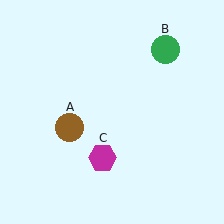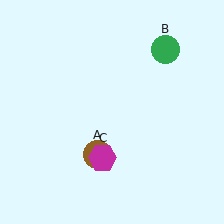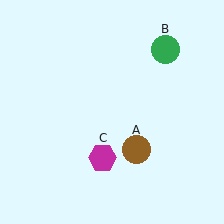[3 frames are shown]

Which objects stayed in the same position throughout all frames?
Green circle (object B) and magenta hexagon (object C) remained stationary.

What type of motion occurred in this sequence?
The brown circle (object A) rotated counterclockwise around the center of the scene.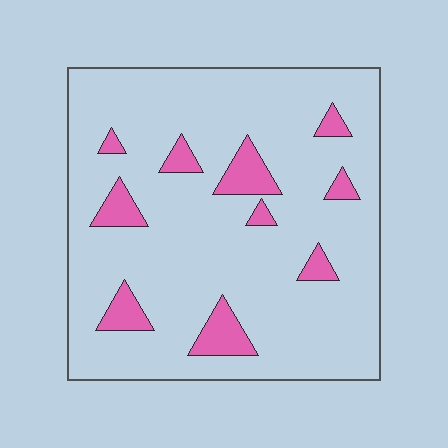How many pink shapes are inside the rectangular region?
10.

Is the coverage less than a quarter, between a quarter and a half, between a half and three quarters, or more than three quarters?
Less than a quarter.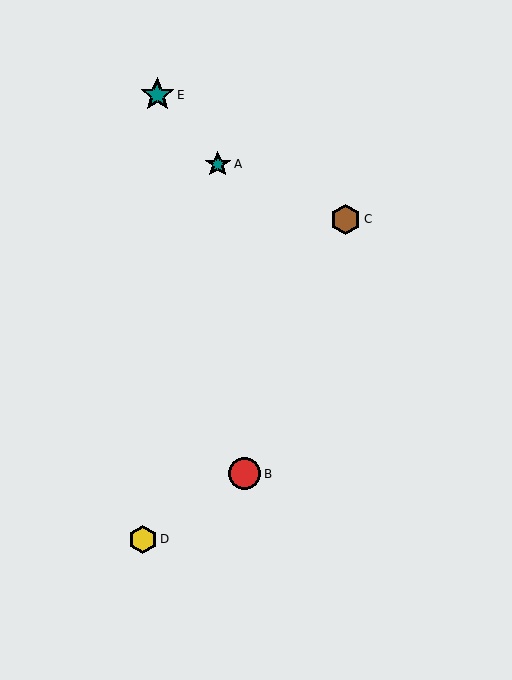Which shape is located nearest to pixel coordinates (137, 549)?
The yellow hexagon (labeled D) at (143, 539) is nearest to that location.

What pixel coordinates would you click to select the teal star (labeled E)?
Click at (157, 95) to select the teal star E.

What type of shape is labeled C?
Shape C is a brown hexagon.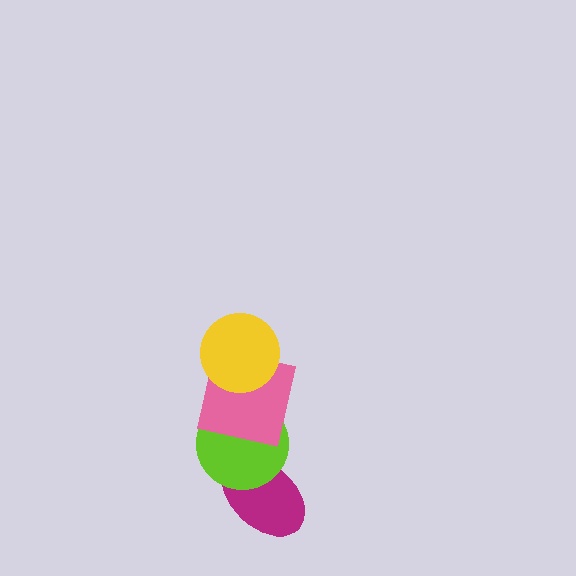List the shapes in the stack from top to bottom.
From top to bottom: the yellow circle, the pink square, the lime circle, the magenta ellipse.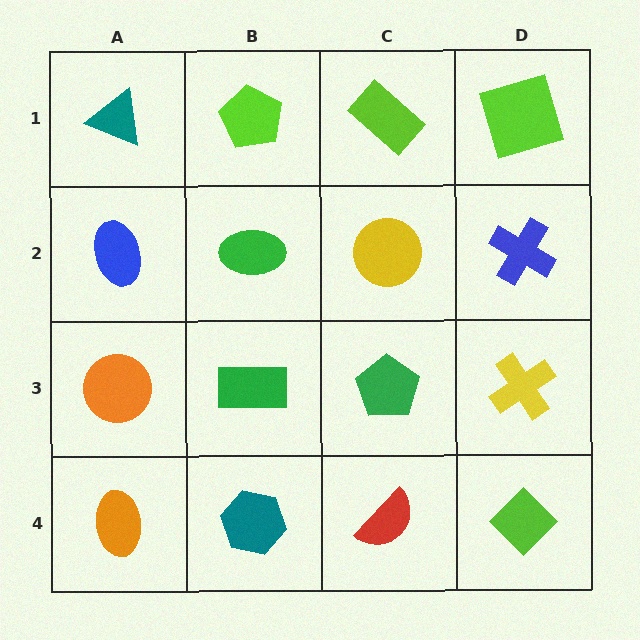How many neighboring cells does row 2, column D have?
3.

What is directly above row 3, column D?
A blue cross.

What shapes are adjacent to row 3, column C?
A yellow circle (row 2, column C), a red semicircle (row 4, column C), a green rectangle (row 3, column B), a yellow cross (row 3, column D).